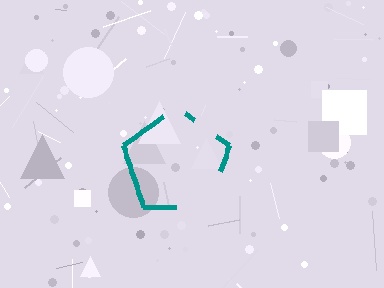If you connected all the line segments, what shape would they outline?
They would outline a pentagon.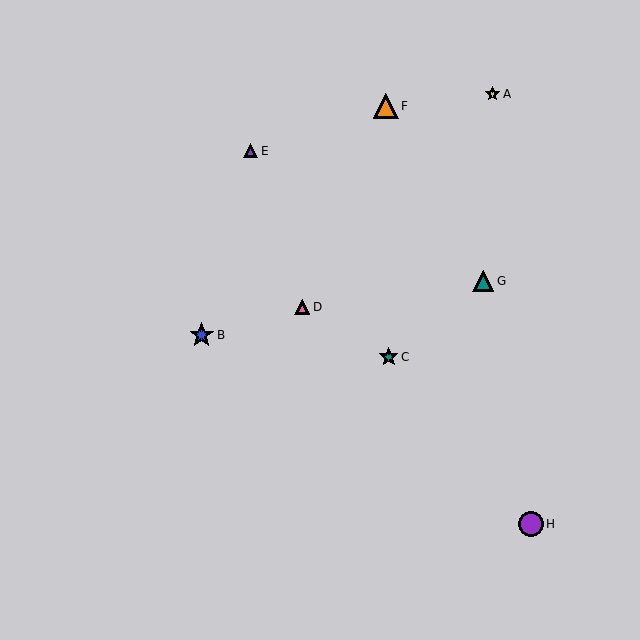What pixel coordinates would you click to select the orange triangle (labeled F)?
Click at (386, 106) to select the orange triangle F.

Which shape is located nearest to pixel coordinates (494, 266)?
The teal triangle (labeled G) at (483, 281) is nearest to that location.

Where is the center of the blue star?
The center of the blue star is at (202, 335).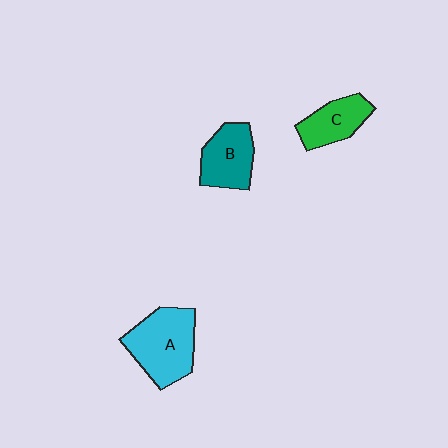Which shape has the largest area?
Shape A (cyan).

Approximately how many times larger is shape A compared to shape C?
Approximately 1.6 times.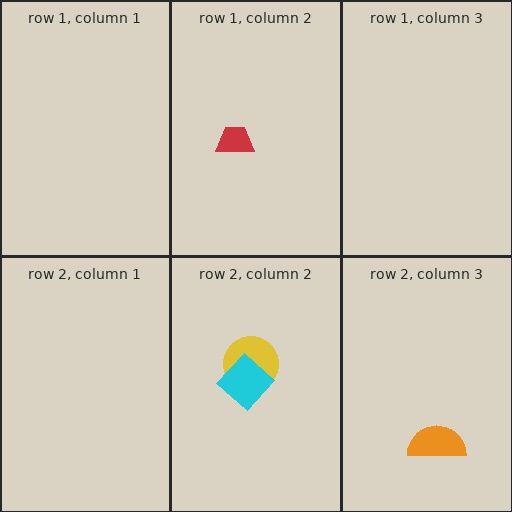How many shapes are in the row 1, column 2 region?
1.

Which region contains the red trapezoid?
The row 1, column 2 region.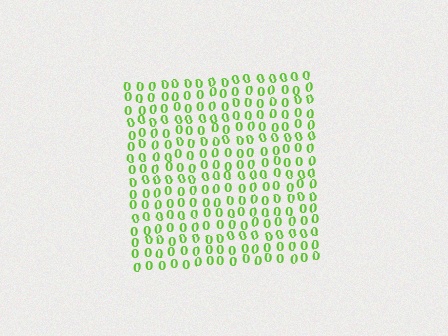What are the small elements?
The small elements are digit 0's.